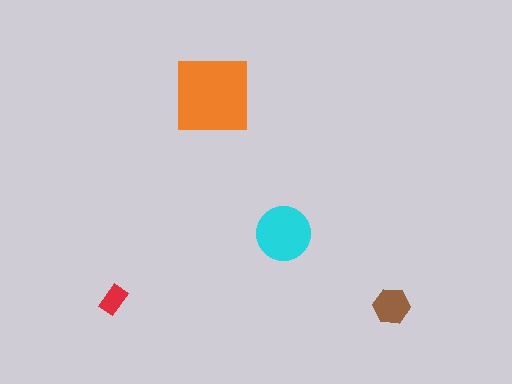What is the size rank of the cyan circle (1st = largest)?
2nd.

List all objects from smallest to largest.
The red rectangle, the brown hexagon, the cyan circle, the orange square.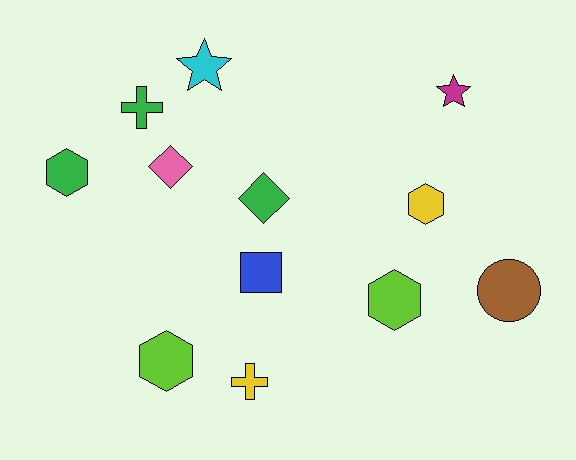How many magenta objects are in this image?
There is 1 magenta object.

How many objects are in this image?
There are 12 objects.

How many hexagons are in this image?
There are 4 hexagons.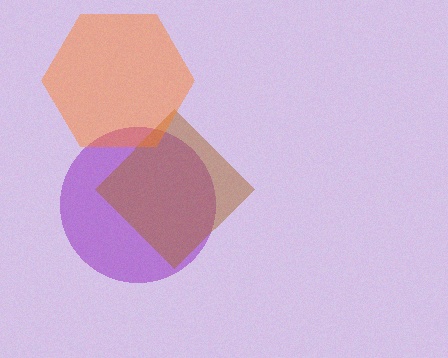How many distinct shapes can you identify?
There are 3 distinct shapes: a purple circle, a brown diamond, an orange hexagon.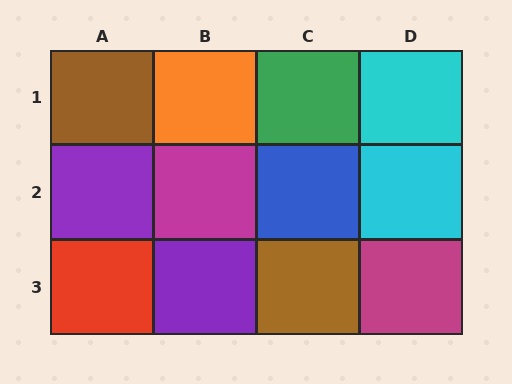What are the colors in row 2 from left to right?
Purple, magenta, blue, cyan.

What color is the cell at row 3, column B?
Purple.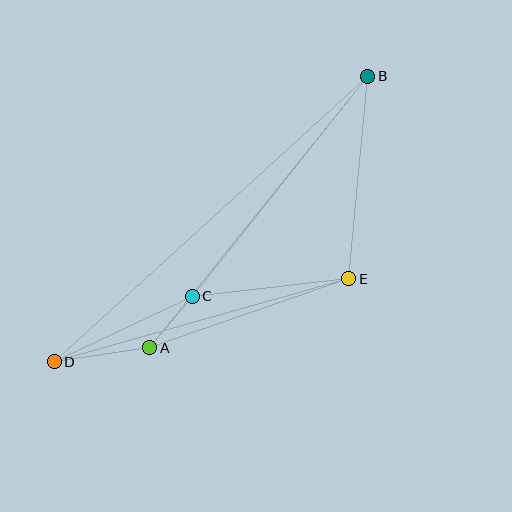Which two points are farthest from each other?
Points B and D are farthest from each other.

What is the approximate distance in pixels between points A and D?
The distance between A and D is approximately 97 pixels.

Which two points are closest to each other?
Points A and C are closest to each other.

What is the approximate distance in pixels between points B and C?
The distance between B and C is approximately 281 pixels.